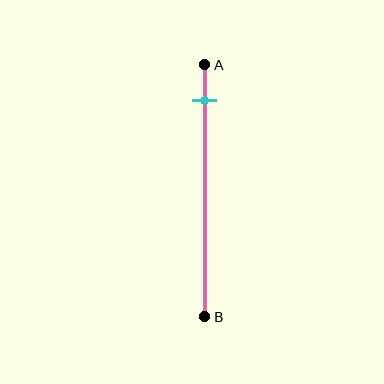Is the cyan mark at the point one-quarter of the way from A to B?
No, the mark is at about 15% from A, not at the 25% one-quarter point.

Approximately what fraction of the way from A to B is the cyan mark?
The cyan mark is approximately 15% of the way from A to B.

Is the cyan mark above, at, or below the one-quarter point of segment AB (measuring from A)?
The cyan mark is above the one-quarter point of segment AB.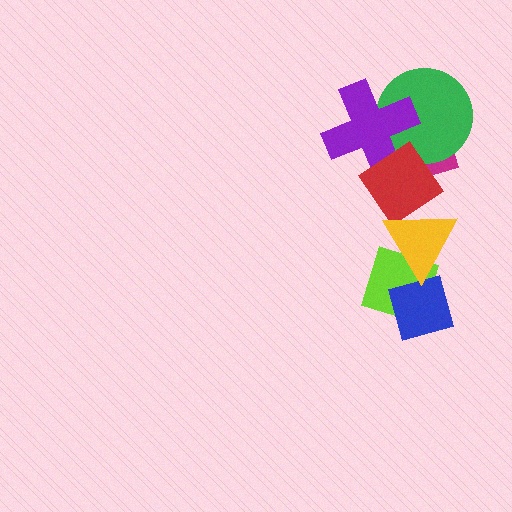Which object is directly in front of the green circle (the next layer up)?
The purple cross is directly in front of the green circle.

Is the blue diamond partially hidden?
Yes, it is partially covered by another shape.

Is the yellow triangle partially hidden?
No, no other shape covers it.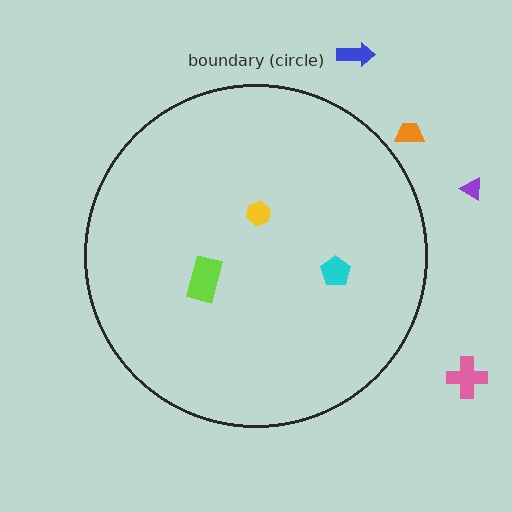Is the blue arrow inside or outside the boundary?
Outside.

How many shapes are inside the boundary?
3 inside, 4 outside.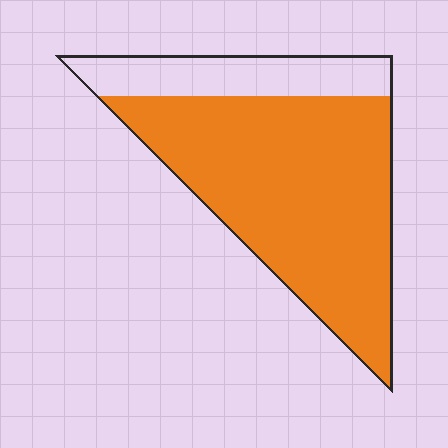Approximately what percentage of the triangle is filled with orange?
Approximately 75%.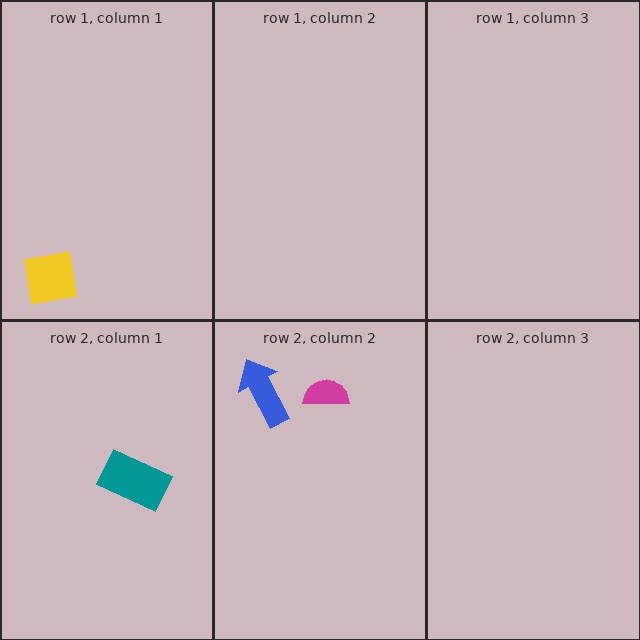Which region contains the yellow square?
The row 1, column 1 region.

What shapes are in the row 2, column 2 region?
The magenta semicircle, the blue arrow.